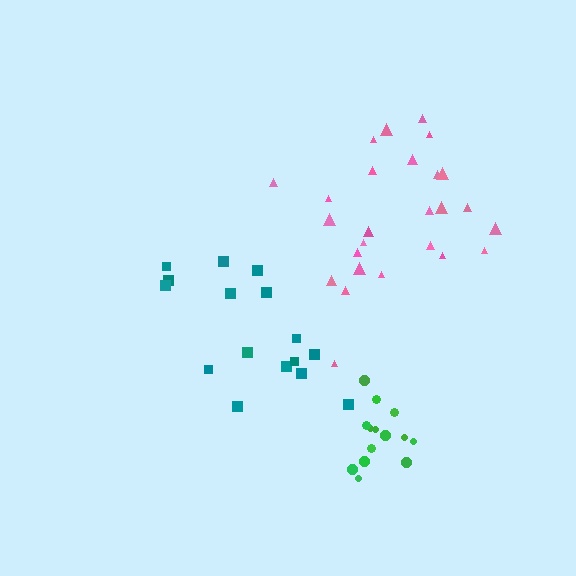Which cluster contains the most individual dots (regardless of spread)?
Pink (26).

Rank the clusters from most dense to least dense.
green, pink, teal.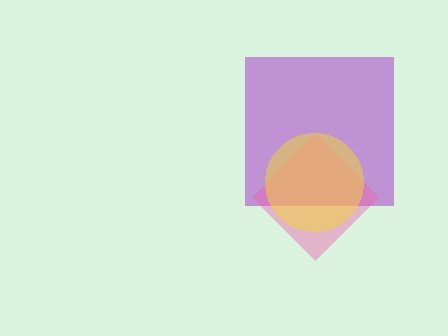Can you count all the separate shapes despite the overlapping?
Yes, there are 3 separate shapes.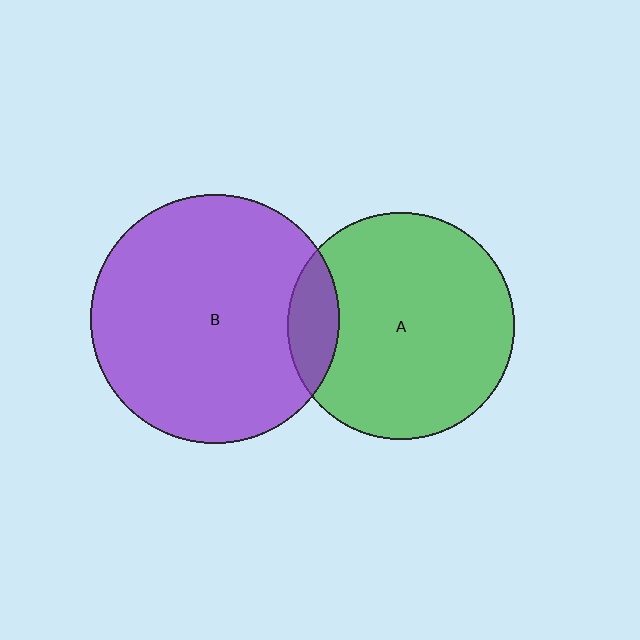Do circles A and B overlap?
Yes.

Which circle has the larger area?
Circle B (purple).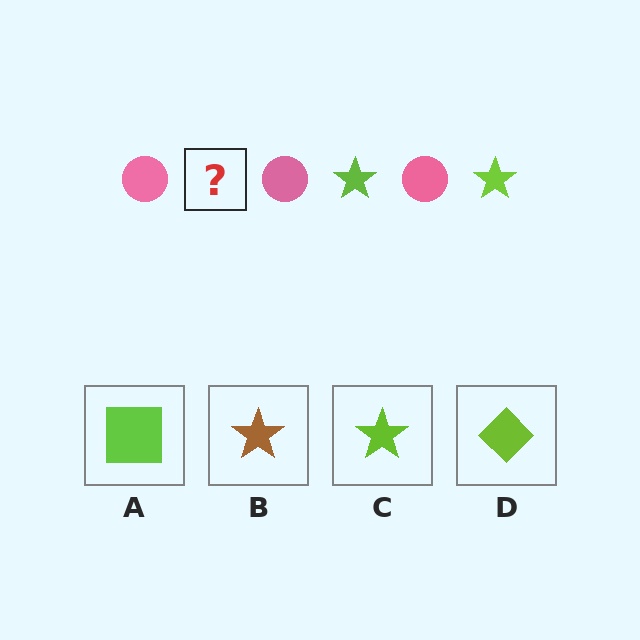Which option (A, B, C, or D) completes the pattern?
C.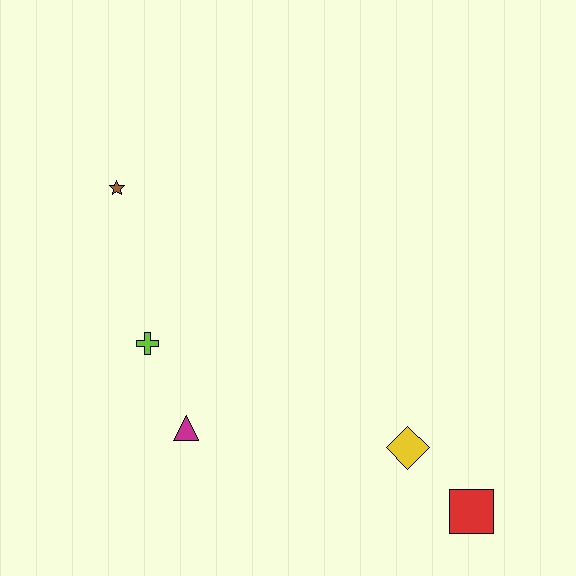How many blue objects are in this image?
There are no blue objects.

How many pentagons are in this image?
There are no pentagons.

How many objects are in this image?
There are 5 objects.